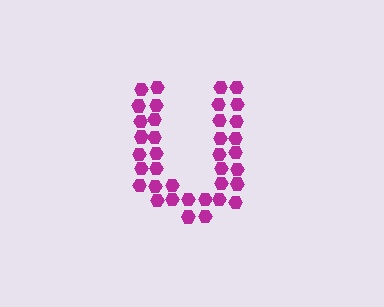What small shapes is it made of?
It is made of small hexagons.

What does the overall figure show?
The overall figure shows the letter U.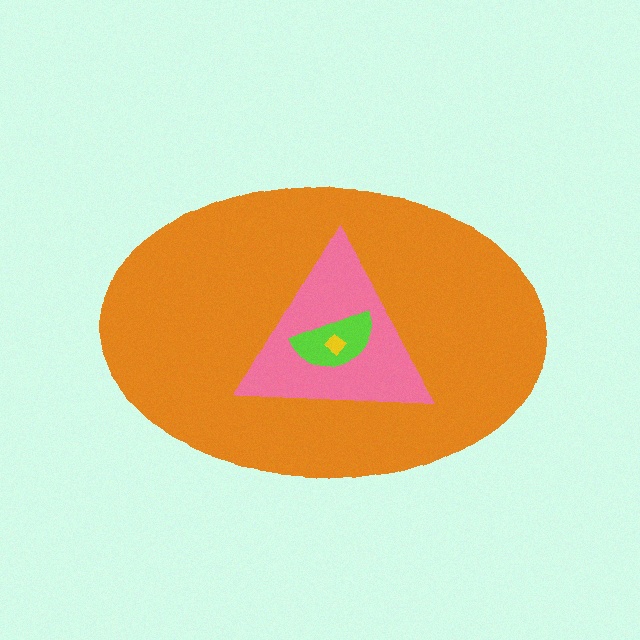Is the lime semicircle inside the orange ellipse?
Yes.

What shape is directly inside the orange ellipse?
The pink triangle.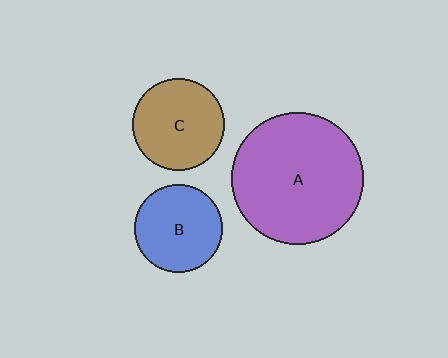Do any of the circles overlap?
No, none of the circles overlap.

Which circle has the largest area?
Circle A (purple).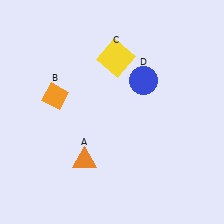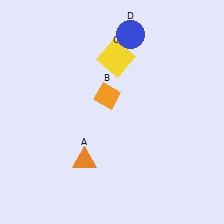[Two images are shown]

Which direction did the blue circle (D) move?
The blue circle (D) moved up.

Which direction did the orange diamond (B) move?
The orange diamond (B) moved right.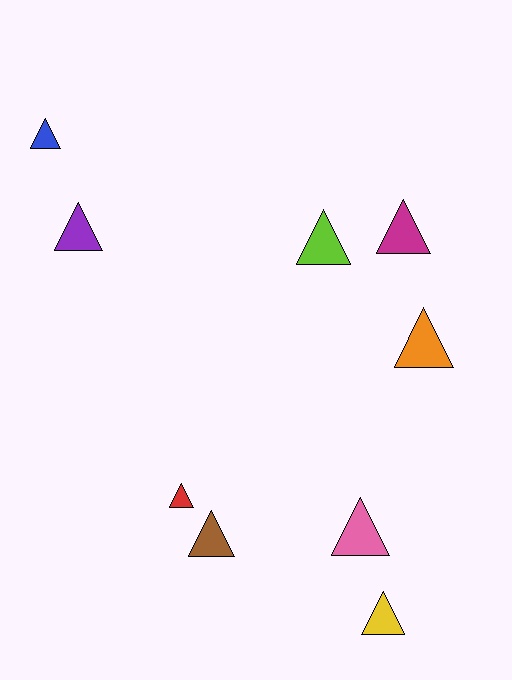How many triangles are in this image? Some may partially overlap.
There are 9 triangles.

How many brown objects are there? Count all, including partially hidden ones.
There is 1 brown object.